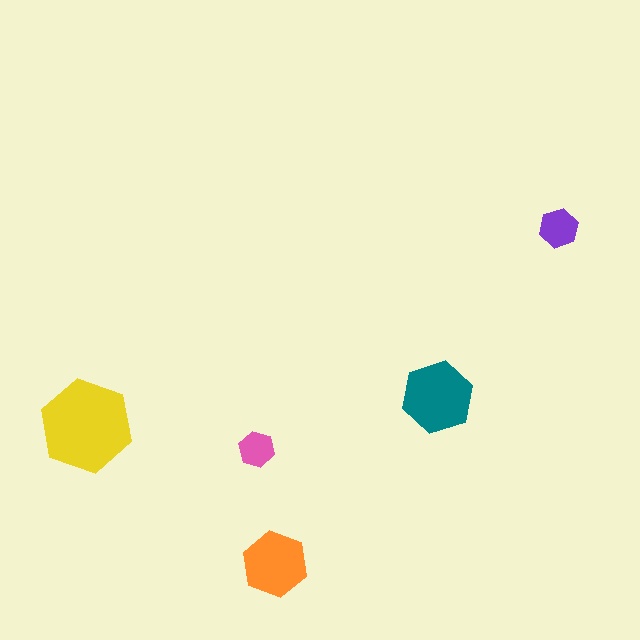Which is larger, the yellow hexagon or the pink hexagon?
The yellow one.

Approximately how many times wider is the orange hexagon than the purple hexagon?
About 1.5 times wider.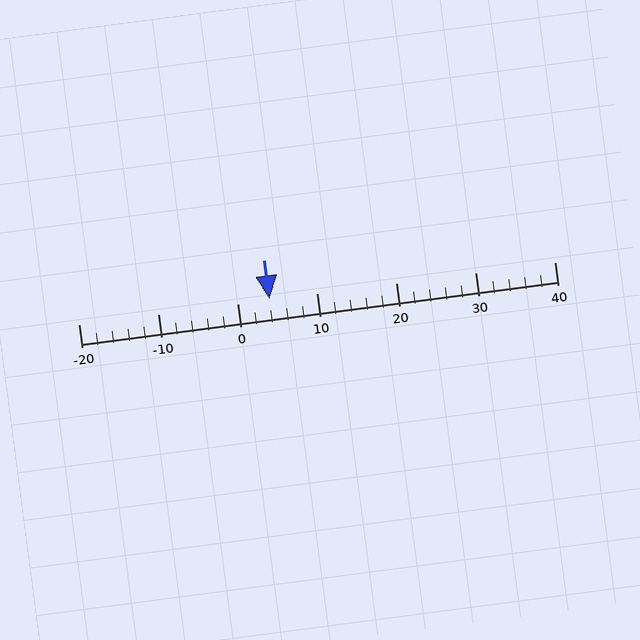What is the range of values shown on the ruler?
The ruler shows values from -20 to 40.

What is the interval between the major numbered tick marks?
The major tick marks are spaced 10 units apart.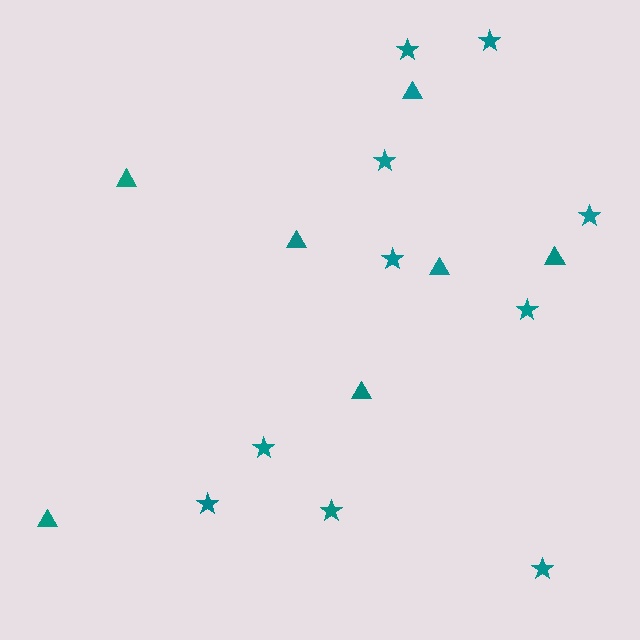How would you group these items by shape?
There are 2 groups: one group of triangles (7) and one group of stars (10).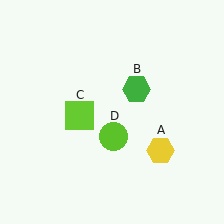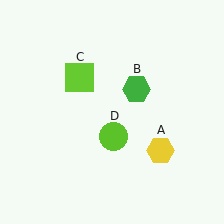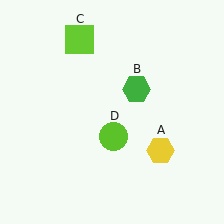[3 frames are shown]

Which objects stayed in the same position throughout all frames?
Yellow hexagon (object A) and green hexagon (object B) and lime circle (object D) remained stationary.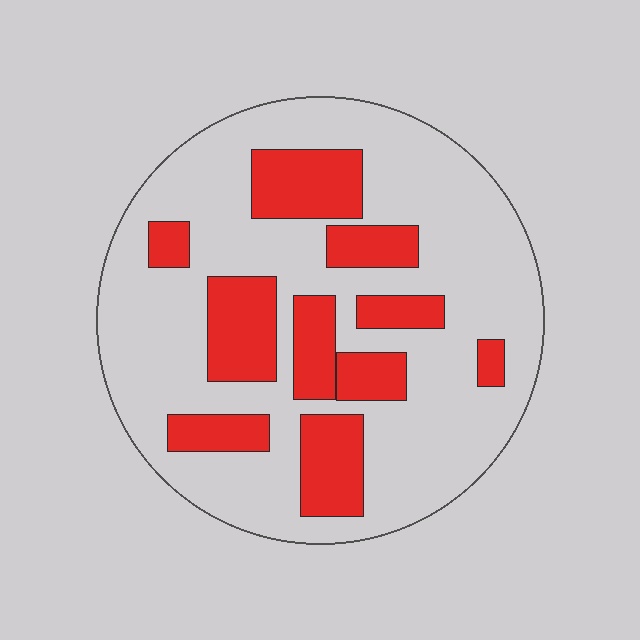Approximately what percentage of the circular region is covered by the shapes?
Approximately 30%.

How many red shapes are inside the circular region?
10.